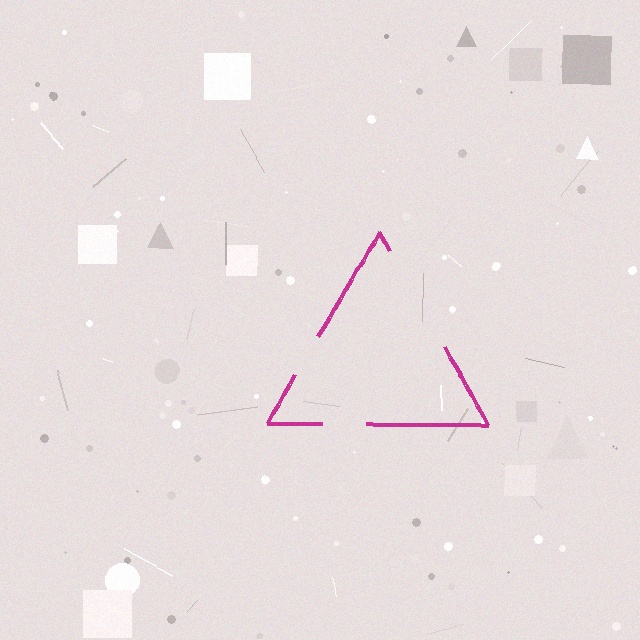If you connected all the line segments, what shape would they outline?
They would outline a triangle.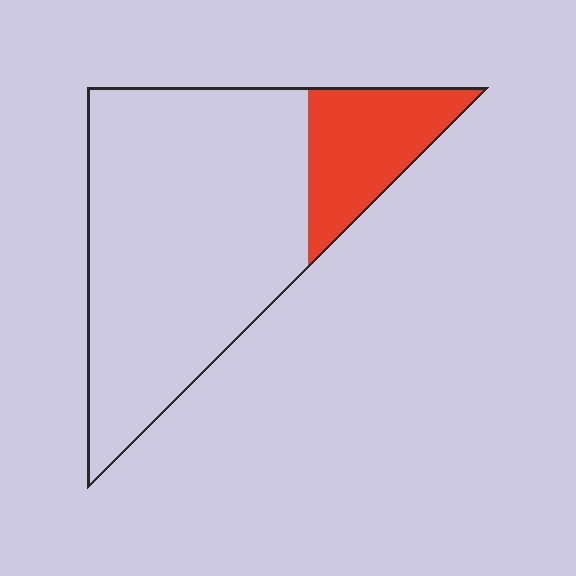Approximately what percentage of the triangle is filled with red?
Approximately 20%.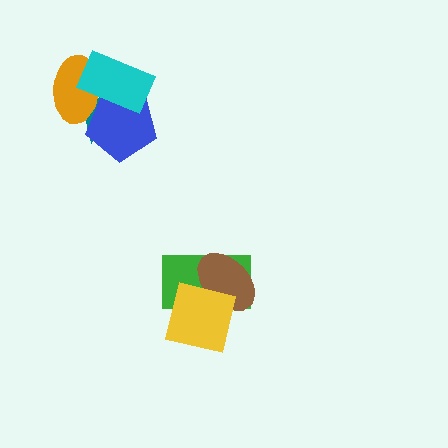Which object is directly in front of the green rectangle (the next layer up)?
The brown ellipse is directly in front of the green rectangle.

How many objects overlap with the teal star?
3 objects overlap with the teal star.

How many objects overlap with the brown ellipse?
2 objects overlap with the brown ellipse.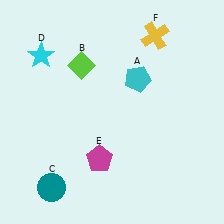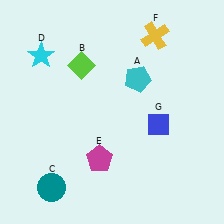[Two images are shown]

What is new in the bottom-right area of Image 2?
A blue diamond (G) was added in the bottom-right area of Image 2.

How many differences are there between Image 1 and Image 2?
There is 1 difference between the two images.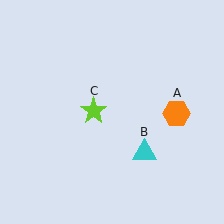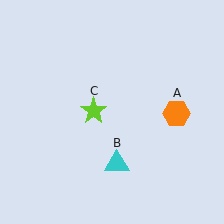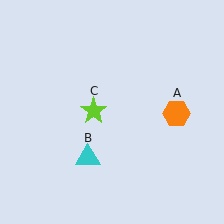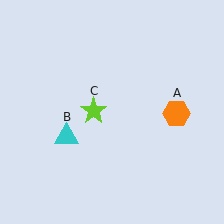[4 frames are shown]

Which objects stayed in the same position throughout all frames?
Orange hexagon (object A) and lime star (object C) remained stationary.